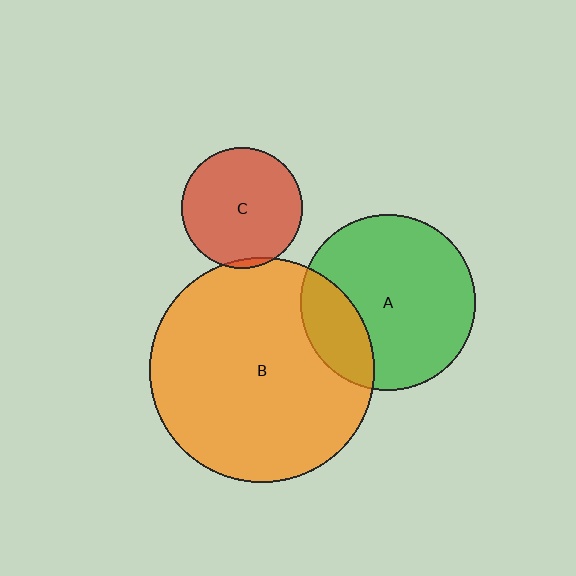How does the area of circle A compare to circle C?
Approximately 2.1 times.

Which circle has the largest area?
Circle B (orange).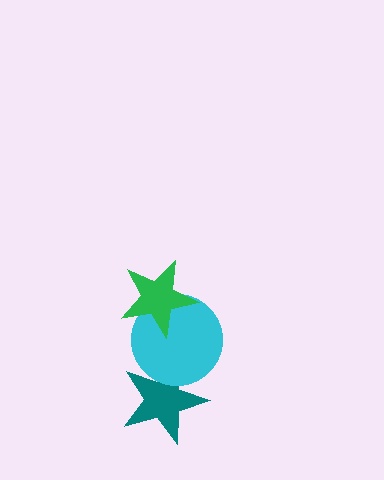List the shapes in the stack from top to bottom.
From top to bottom: the green star, the cyan circle, the teal star.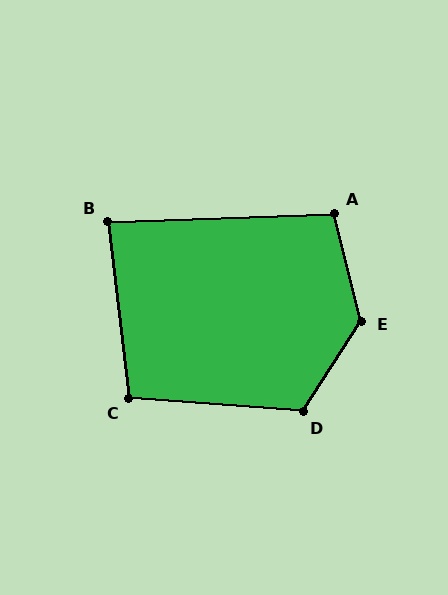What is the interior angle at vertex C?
Approximately 101 degrees (obtuse).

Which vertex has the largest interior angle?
E, at approximately 134 degrees.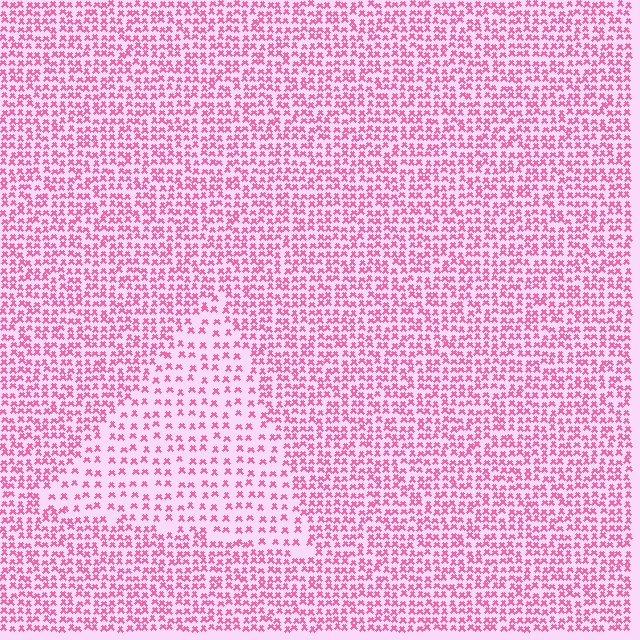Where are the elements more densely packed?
The elements are more densely packed outside the triangle boundary.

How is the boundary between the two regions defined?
The boundary is defined by a change in element density (approximately 2.0x ratio). All elements are the same color, size, and shape.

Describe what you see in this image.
The image contains small pink elements arranged at two different densities. A triangle-shaped region is visible where the elements are less densely packed than the surrounding area.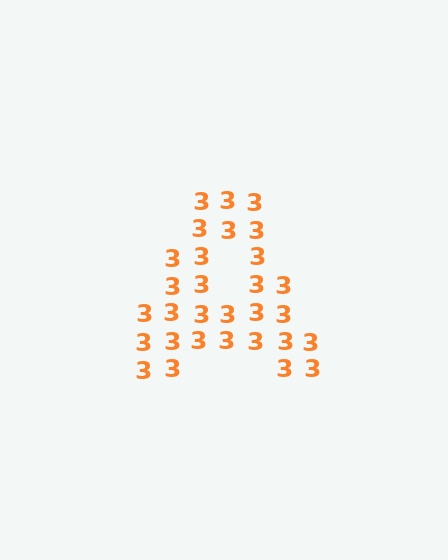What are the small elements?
The small elements are digit 3's.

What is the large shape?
The large shape is the letter A.